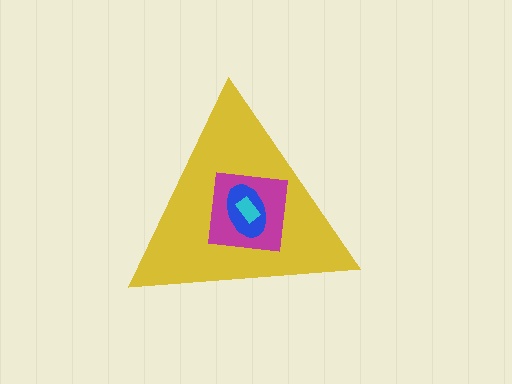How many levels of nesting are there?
4.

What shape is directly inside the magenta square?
The blue ellipse.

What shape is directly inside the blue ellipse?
The cyan rectangle.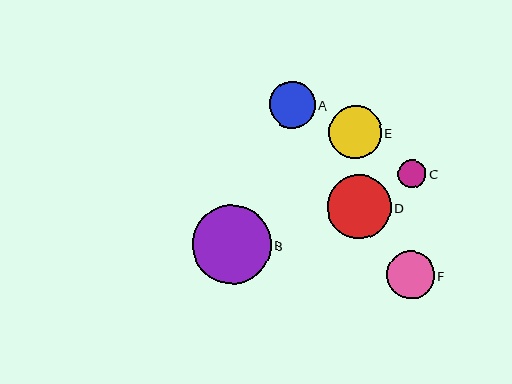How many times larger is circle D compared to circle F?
Circle D is approximately 1.3 times the size of circle F.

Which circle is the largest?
Circle B is the largest with a size of approximately 79 pixels.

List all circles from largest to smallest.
From largest to smallest: B, D, E, F, A, C.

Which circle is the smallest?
Circle C is the smallest with a size of approximately 28 pixels.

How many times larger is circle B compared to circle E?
Circle B is approximately 1.5 times the size of circle E.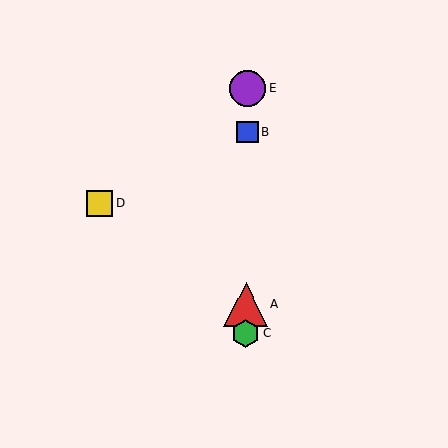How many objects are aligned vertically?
4 objects (A, B, C, E) are aligned vertically.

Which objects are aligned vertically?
Objects A, B, C, E are aligned vertically.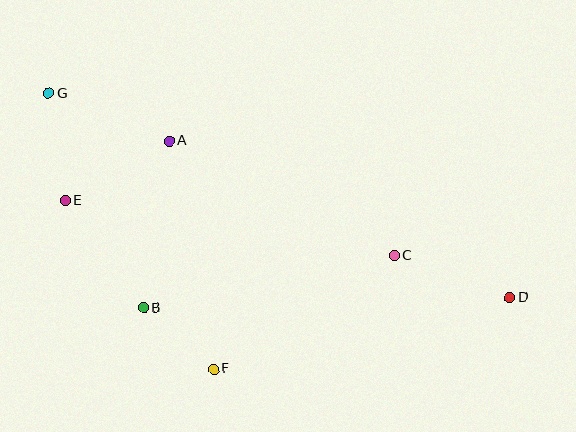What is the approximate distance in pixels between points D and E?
The distance between D and E is approximately 455 pixels.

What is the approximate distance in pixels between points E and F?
The distance between E and F is approximately 224 pixels.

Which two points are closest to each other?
Points B and F are closest to each other.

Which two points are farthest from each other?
Points D and G are farthest from each other.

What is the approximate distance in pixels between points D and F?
The distance between D and F is approximately 305 pixels.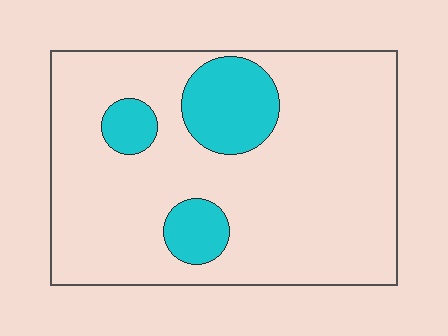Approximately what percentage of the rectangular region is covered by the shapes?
Approximately 15%.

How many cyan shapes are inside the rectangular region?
3.